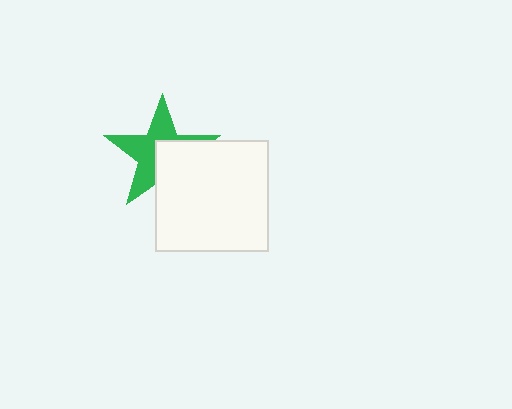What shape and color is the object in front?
The object in front is a white rectangle.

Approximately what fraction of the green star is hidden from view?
Roughly 44% of the green star is hidden behind the white rectangle.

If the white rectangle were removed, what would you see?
You would see the complete green star.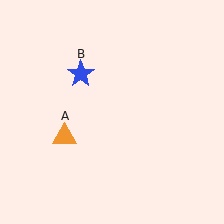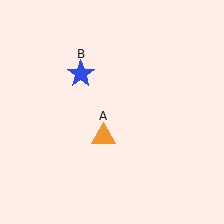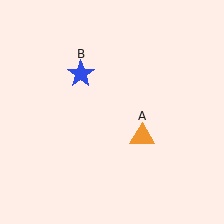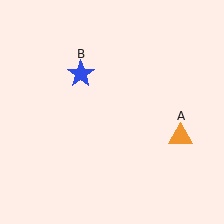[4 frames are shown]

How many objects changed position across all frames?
1 object changed position: orange triangle (object A).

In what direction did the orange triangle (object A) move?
The orange triangle (object A) moved right.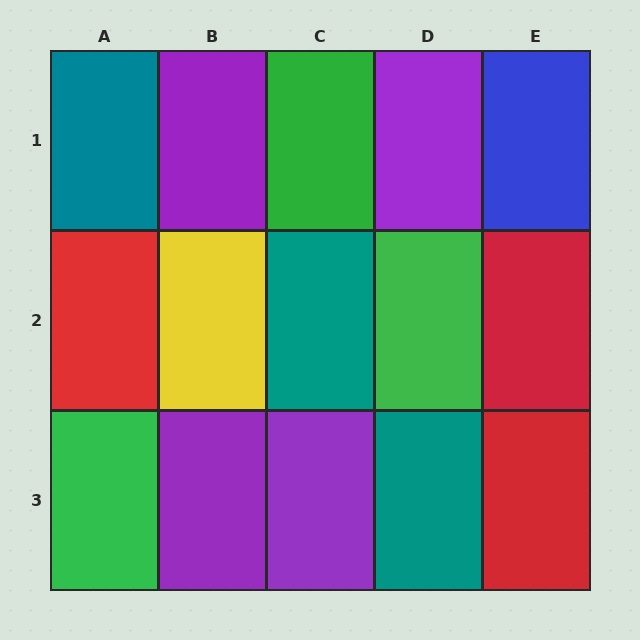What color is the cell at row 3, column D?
Teal.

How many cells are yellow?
1 cell is yellow.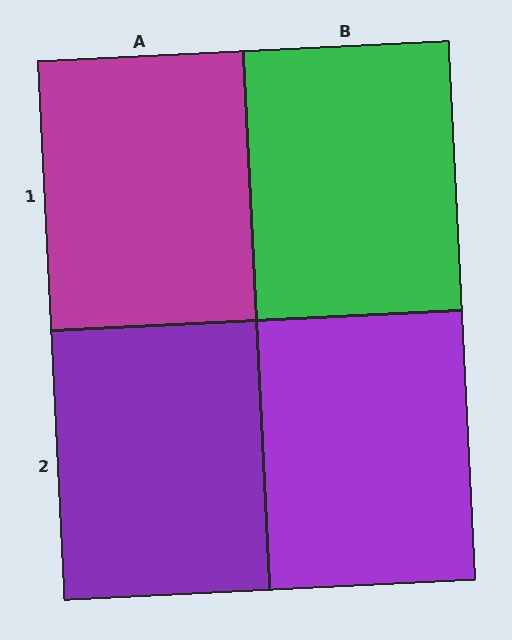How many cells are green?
1 cell is green.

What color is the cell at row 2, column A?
Purple.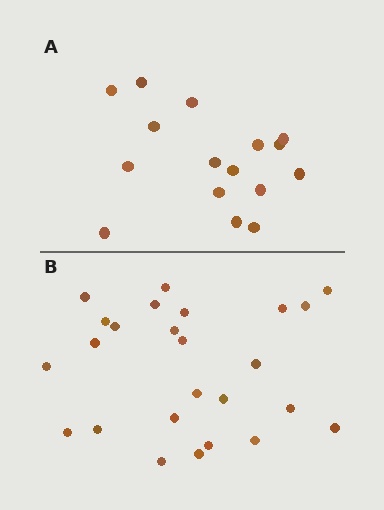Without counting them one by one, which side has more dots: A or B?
Region B (the bottom region) has more dots.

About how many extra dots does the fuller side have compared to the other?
Region B has roughly 8 or so more dots than region A.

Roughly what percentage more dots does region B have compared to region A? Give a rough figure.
About 55% more.